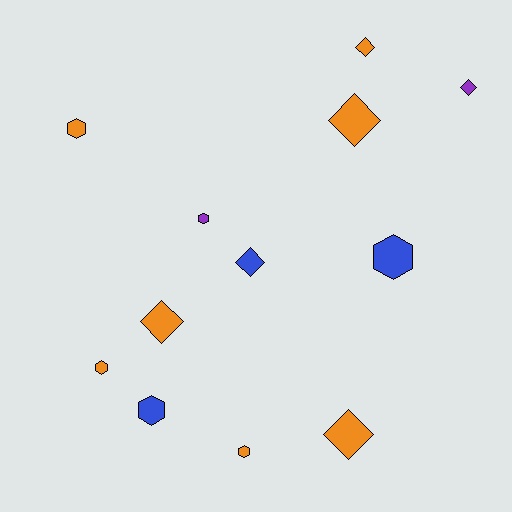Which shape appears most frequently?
Diamond, with 6 objects.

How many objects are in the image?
There are 12 objects.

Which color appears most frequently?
Orange, with 7 objects.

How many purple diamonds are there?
There is 1 purple diamond.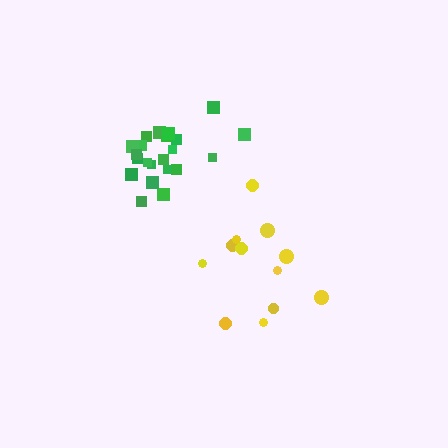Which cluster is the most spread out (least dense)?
Yellow.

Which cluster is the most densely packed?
Green.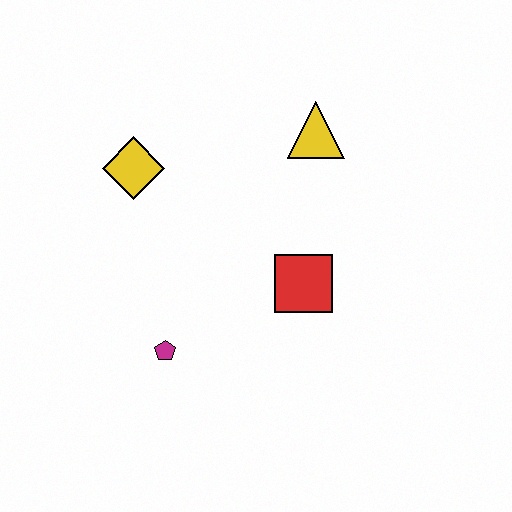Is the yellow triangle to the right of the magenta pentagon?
Yes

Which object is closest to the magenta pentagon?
The red square is closest to the magenta pentagon.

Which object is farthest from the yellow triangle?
The magenta pentagon is farthest from the yellow triangle.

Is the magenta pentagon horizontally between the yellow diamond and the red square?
Yes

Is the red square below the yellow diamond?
Yes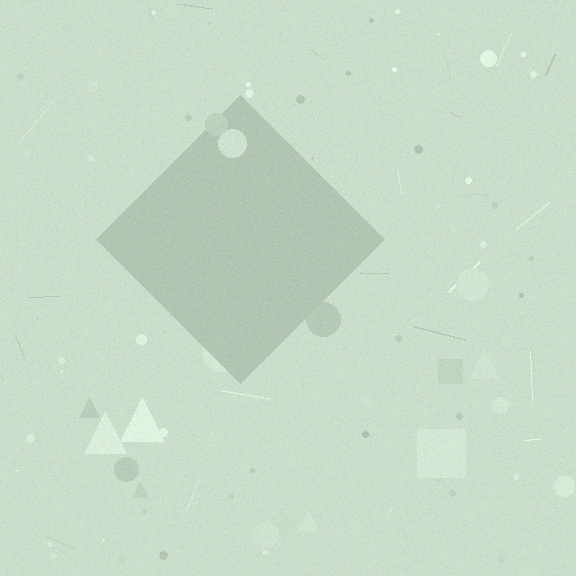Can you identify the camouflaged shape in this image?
The camouflaged shape is a diamond.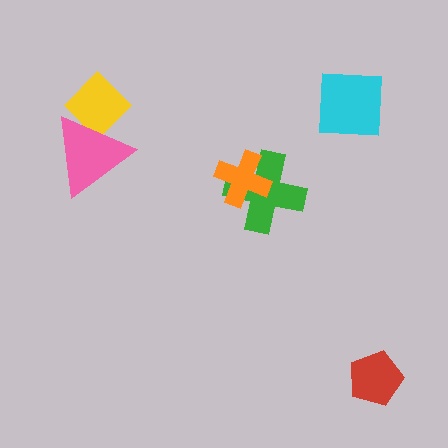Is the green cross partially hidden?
Yes, it is partially covered by another shape.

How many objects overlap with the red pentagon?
0 objects overlap with the red pentagon.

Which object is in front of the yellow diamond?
The pink triangle is in front of the yellow diamond.